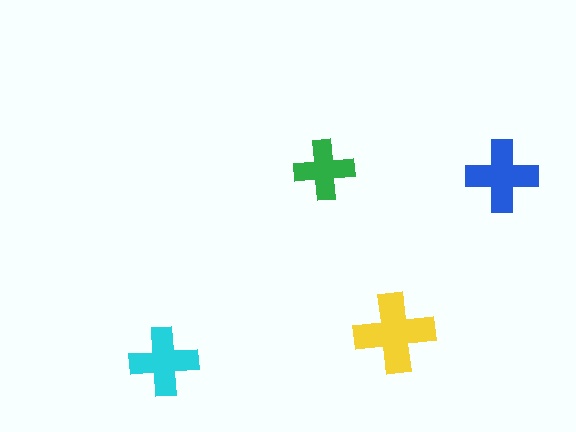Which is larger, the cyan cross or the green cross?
The cyan one.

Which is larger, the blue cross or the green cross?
The blue one.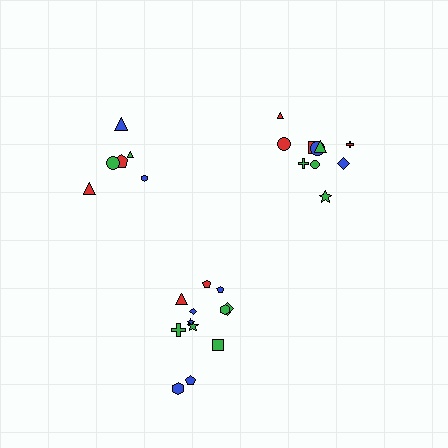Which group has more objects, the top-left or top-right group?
The top-right group.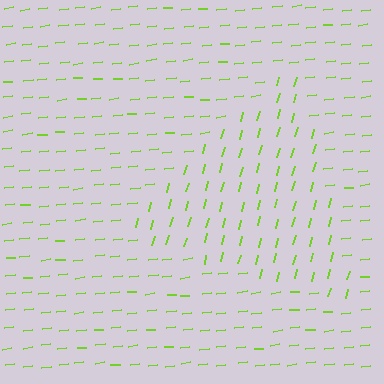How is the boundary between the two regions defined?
The boundary is defined purely by a change in line orientation (approximately 69 degrees difference). All lines are the same color and thickness.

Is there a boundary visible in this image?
Yes, there is a texture boundary formed by a change in line orientation.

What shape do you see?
I see a triangle.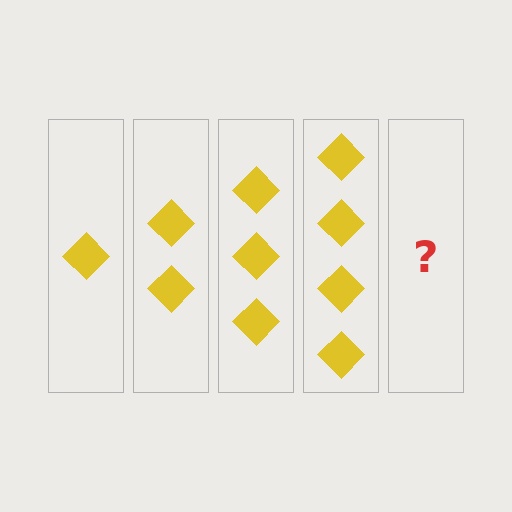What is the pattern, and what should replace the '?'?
The pattern is that each step adds one more diamond. The '?' should be 5 diamonds.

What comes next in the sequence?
The next element should be 5 diamonds.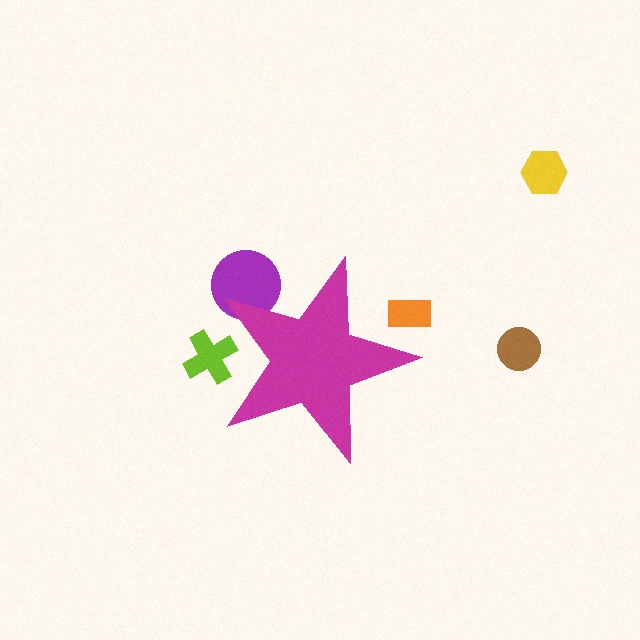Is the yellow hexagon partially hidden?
No, the yellow hexagon is fully visible.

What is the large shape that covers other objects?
A magenta star.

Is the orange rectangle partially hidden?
Yes, the orange rectangle is partially hidden behind the magenta star.